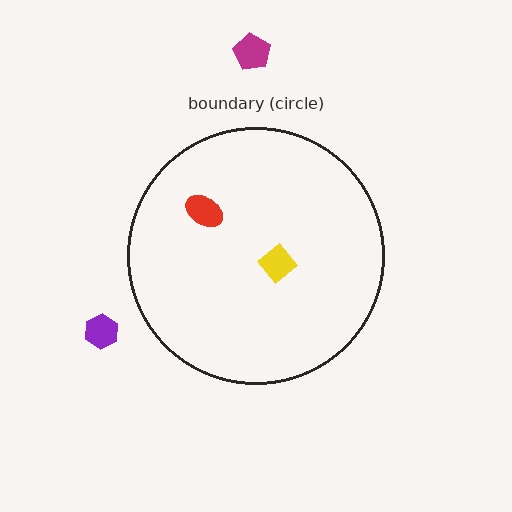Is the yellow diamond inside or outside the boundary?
Inside.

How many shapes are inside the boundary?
2 inside, 2 outside.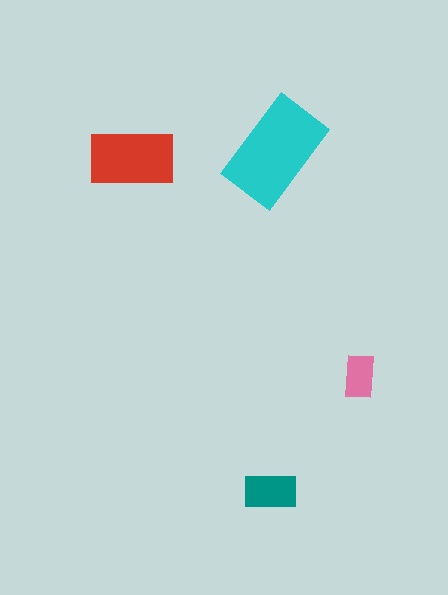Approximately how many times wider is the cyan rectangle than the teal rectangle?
About 2 times wider.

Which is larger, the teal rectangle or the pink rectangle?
The teal one.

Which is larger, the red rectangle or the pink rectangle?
The red one.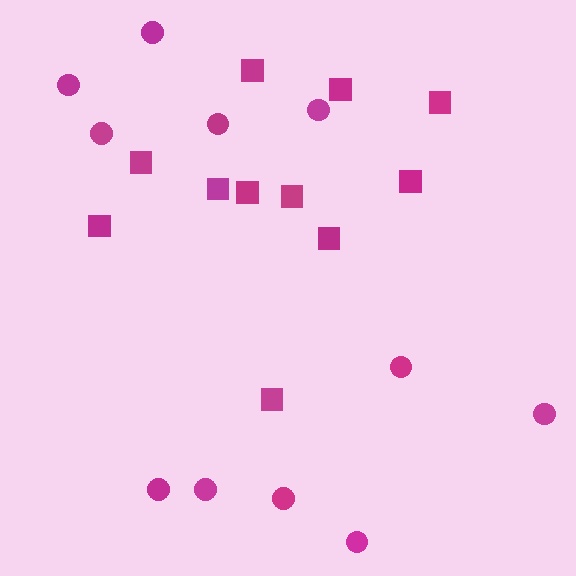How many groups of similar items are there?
There are 2 groups: one group of squares (11) and one group of circles (11).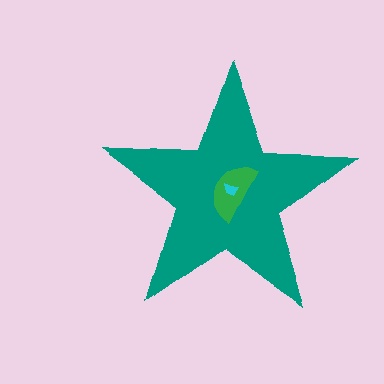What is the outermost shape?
The teal star.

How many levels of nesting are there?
3.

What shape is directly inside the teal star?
The green semicircle.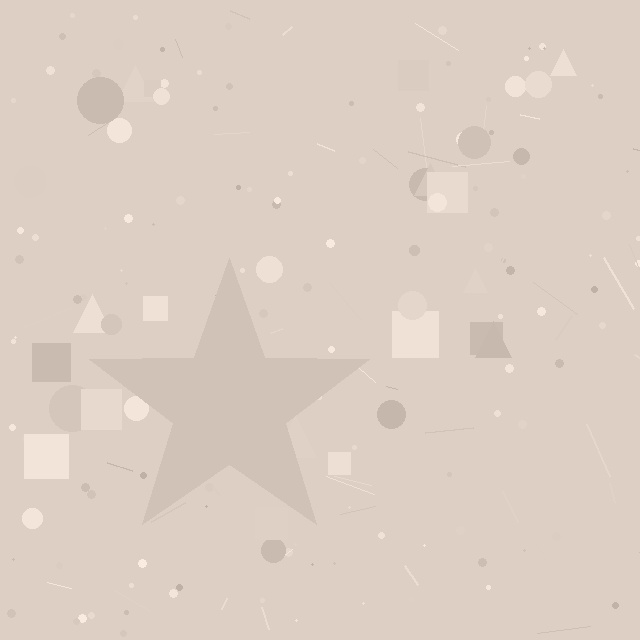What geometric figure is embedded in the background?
A star is embedded in the background.